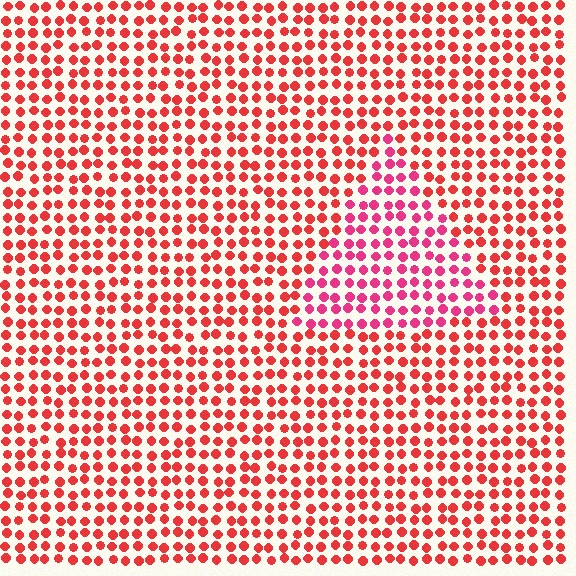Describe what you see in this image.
The image is filled with small red elements in a uniform arrangement. A triangle-shaped region is visible where the elements are tinted to a slightly different hue, forming a subtle color boundary.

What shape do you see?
I see a triangle.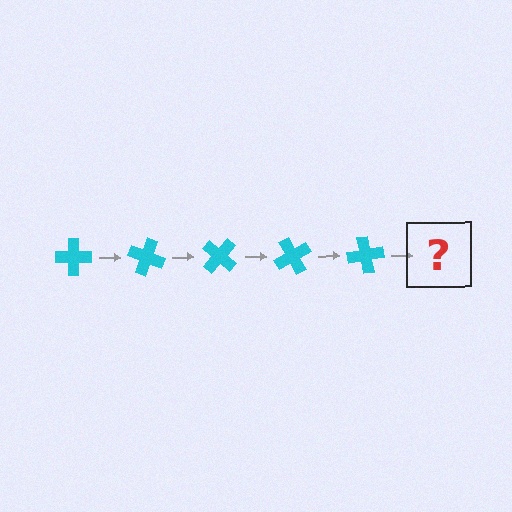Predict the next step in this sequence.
The next step is a cyan cross rotated 100 degrees.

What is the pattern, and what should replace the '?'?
The pattern is that the cross rotates 20 degrees each step. The '?' should be a cyan cross rotated 100 degrees.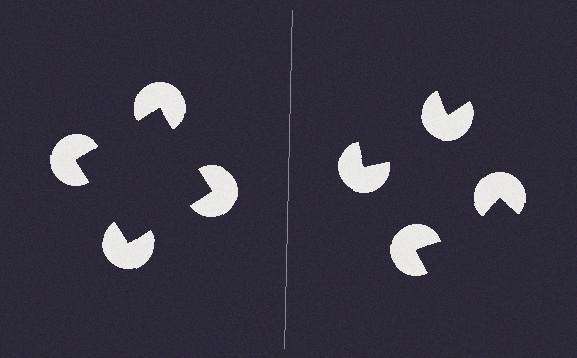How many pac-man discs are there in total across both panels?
8 — 4 on each side.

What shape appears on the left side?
An illusory square.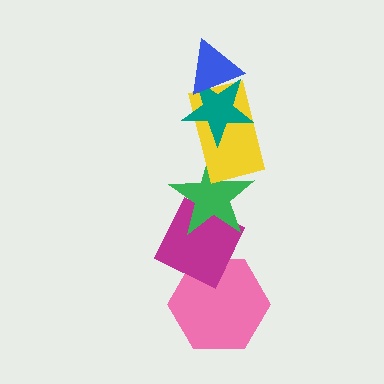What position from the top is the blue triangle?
The blue triangle is 1st from the top.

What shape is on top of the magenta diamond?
The green star is on top of the magenta diamond.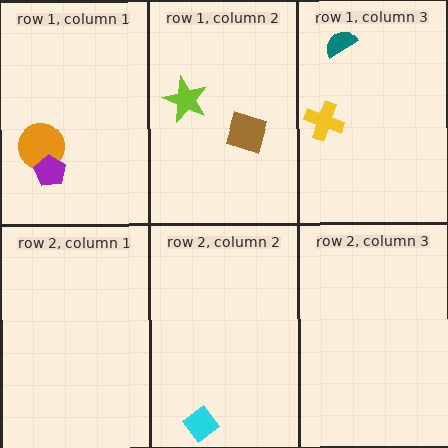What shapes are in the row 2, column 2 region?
The cyan diamond.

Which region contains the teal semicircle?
The row 1, column 3 region.